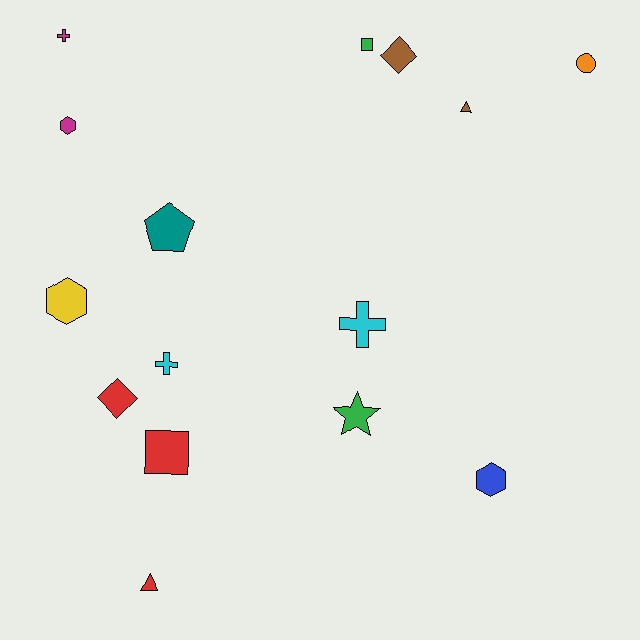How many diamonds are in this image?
There are 2 diamonds.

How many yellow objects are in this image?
There is 1 yellow object.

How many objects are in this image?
There are 15 objects.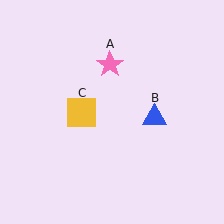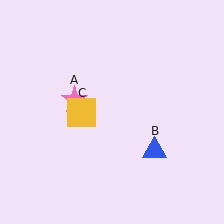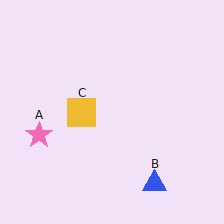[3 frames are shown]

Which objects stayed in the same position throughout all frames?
Yellow square (object C) remained stationary.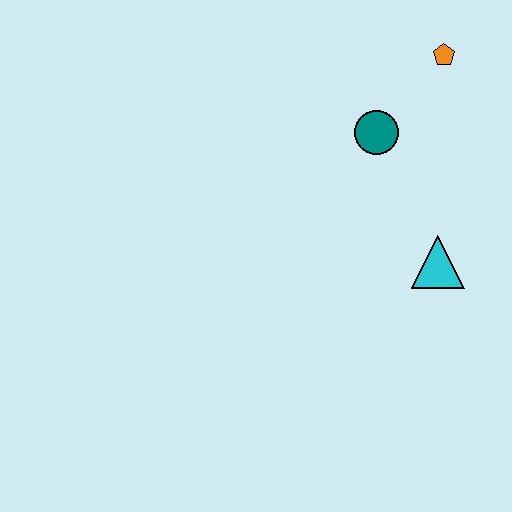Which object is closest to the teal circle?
The orange pentagon is closest to the teal circle.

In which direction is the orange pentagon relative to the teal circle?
The orange pentagon is above the teal circle.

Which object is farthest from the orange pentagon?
The cyan triangle is farthest from the orange pentagon.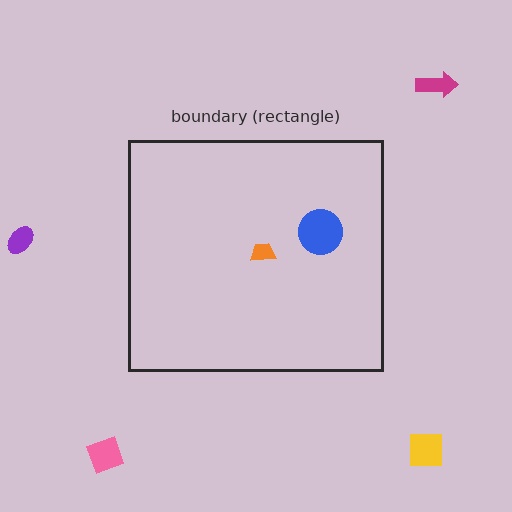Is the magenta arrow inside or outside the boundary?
Outside.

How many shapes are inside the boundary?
2 inside, 4 outside.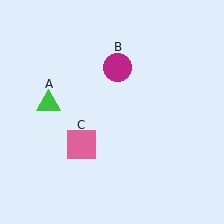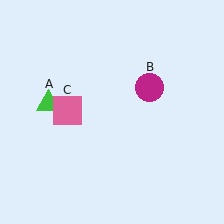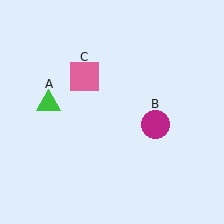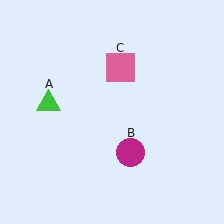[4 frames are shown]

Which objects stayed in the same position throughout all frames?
Green triangle (object A) remained stationary.